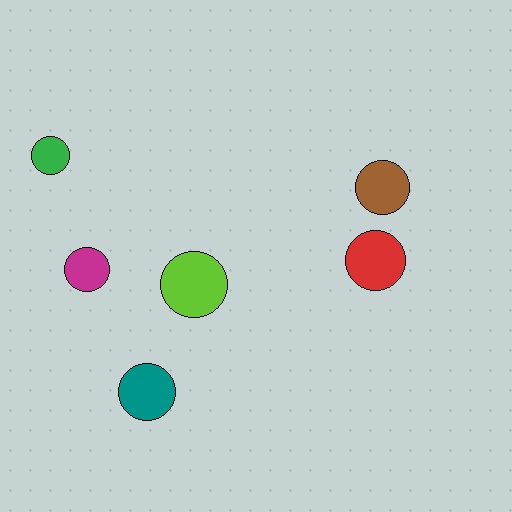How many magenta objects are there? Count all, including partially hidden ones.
There is 1 magenta object.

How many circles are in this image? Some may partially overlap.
There are 6 circles.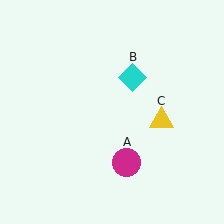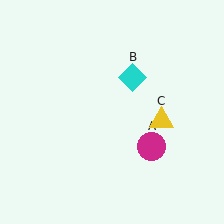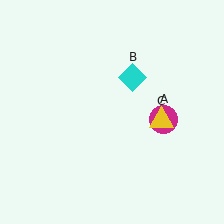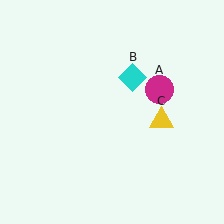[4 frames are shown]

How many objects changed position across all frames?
1 object changed position: magenta circle (object A).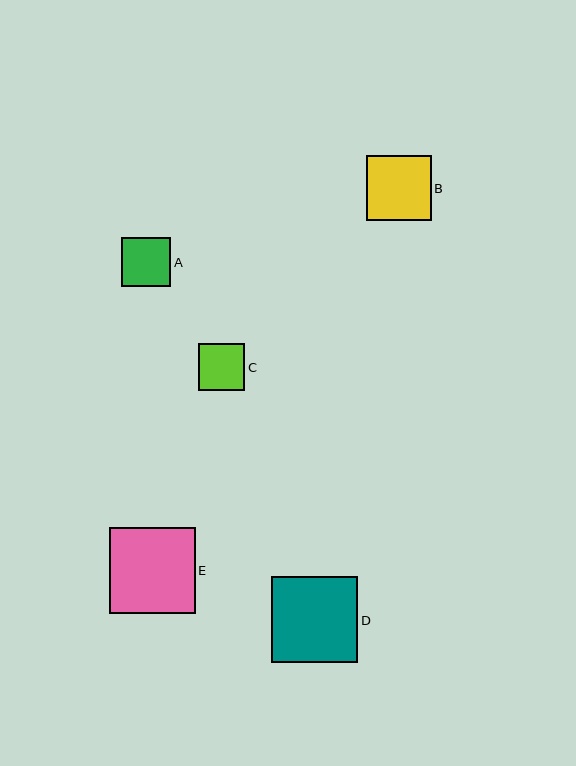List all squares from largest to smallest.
From largest to smallest: D, E, B, A, C.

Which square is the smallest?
Square C is the smallest with a size of approximately 47 pixels.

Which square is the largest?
Square D is the largest with a size of approximately 87 pixels.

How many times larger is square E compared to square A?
Square E is approximately 1.8 times the size of square A.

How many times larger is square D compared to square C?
Square D is approximately 1.9 times the size of square C.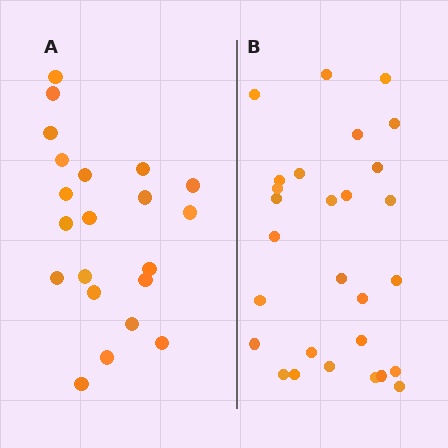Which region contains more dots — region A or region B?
Region B (the right region) has more dots.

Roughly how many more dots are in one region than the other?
Region B has roughly 8 or so more dots than region A.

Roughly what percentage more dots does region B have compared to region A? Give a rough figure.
About 35% more.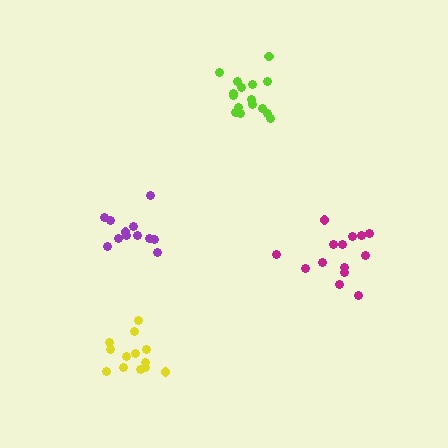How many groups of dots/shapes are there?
There are 4 groups.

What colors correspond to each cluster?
The clusters are colored: magenta, yellow, purple, lime.